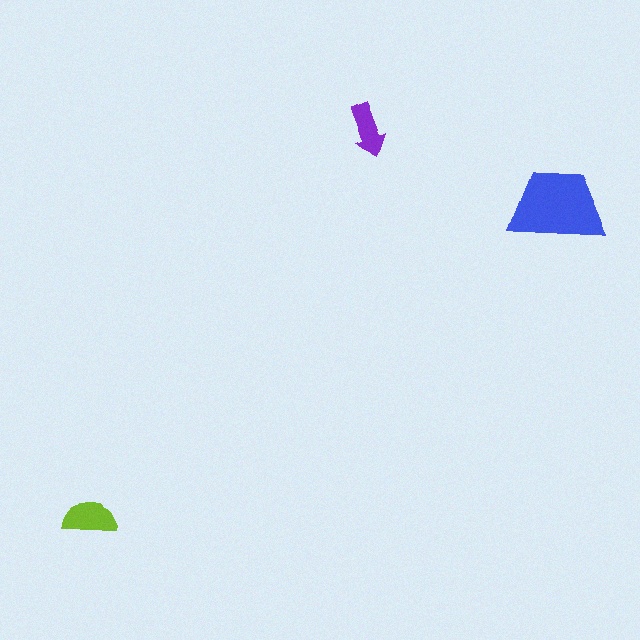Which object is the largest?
The blue trapezoid.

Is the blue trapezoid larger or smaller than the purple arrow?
Larger.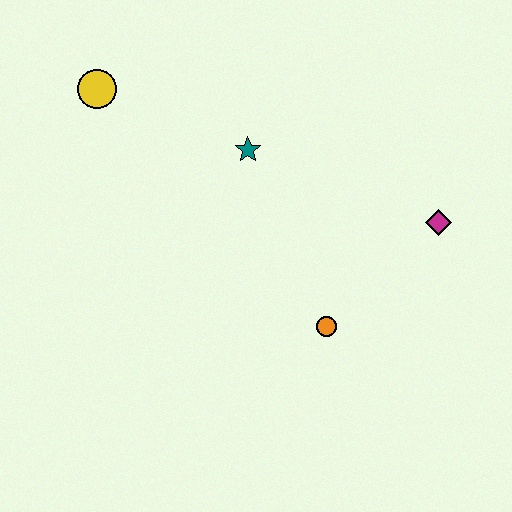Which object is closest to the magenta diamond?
The orange circle is closest to the magenta diamond.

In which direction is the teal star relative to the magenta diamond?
The teal star is to the left of the magenta diamond.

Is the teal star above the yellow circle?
No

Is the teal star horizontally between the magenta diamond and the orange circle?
No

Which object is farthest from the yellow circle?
The magenta diamond is farthest from the yellow circle.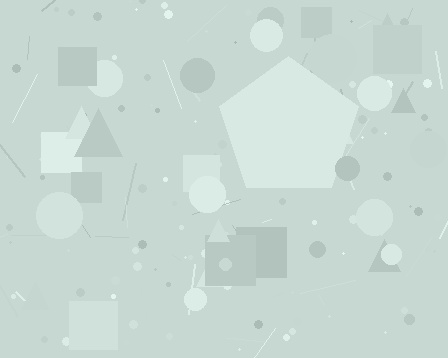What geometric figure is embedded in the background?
A pentagon is embedded in the background.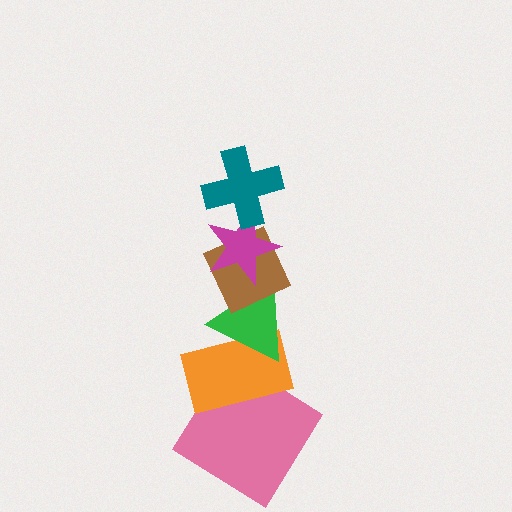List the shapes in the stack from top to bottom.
From top to bottom: the teal cross, the magenta star, the brown diamond, the green triangle, the orange rectangle, the pink diamond.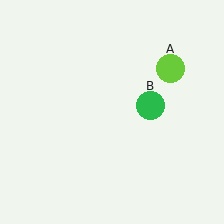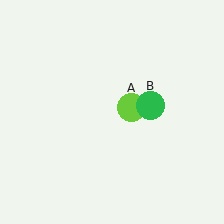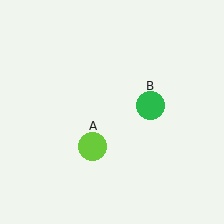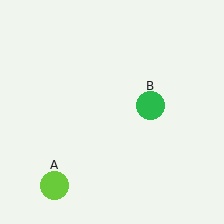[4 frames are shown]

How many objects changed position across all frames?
1 object changed position: lime circle (object A).